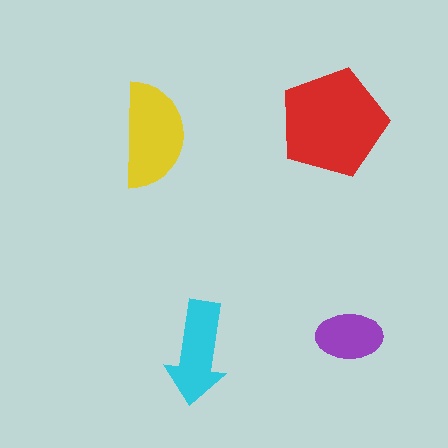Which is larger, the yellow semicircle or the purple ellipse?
The yellow semicircle.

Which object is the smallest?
The purple ellipse.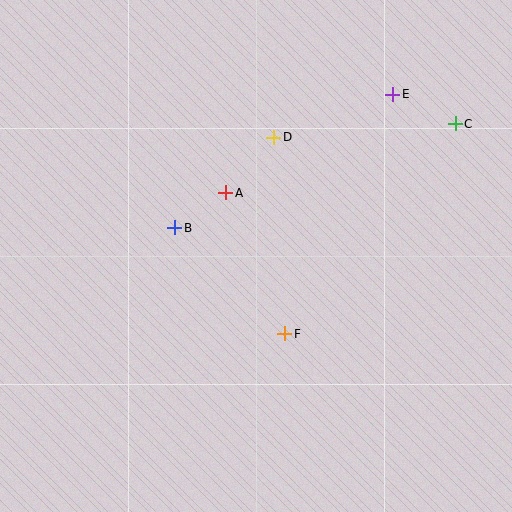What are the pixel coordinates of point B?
Point B is at (175, 228).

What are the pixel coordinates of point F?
Point F is at (285, 334).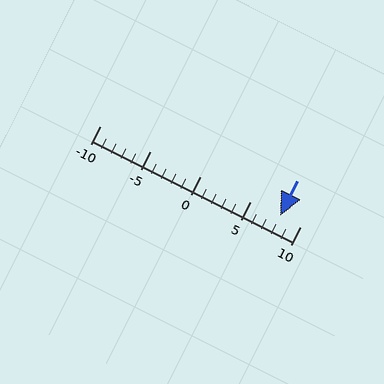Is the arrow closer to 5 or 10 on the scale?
The arrow is closer to 10.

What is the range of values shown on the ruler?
The ruler shows values from -10 to 10.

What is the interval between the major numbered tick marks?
The major tick marks are spaced 5 units apart.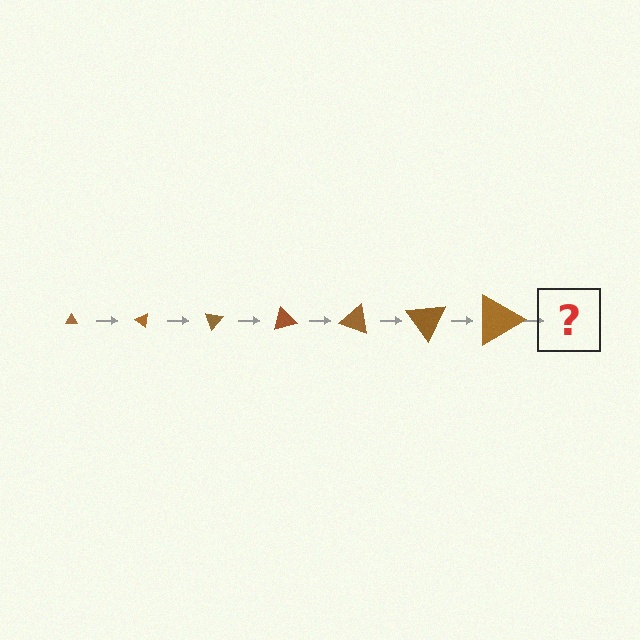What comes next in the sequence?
The next element should be a triangle, larger than the previous one and rotated 245 degrees from the start.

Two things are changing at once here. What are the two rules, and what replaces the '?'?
The two rules are that the triangle grows larger each step and it rotates 35 degrees each step. The '?' should be a triangle, larger than the previous one and rotated 245 degrees from the start.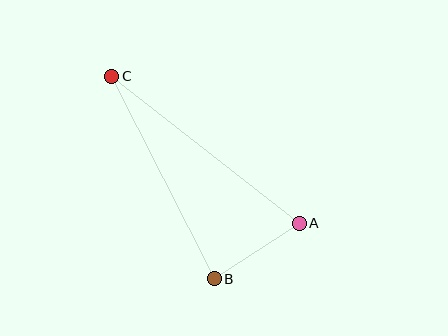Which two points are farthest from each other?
Points A and C are farthest from each other.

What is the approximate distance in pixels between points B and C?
The distance between B and C is approximately 227 pixels.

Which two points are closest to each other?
Points A and B are closest to each other.